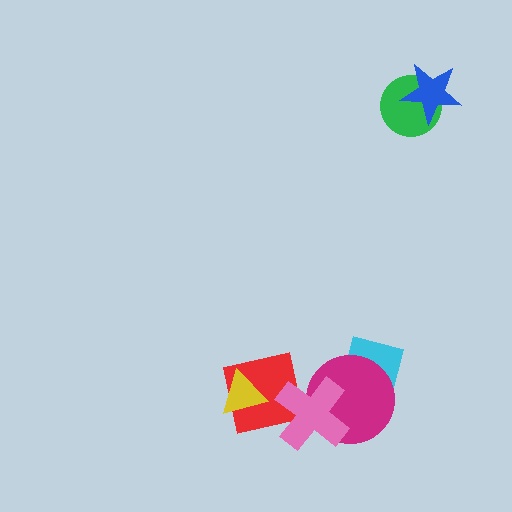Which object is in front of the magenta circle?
The pink cross is in front of the magenta circle.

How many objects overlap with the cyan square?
1 object overlaps with the cyan square.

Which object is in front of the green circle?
The blue star is in front of the green circle.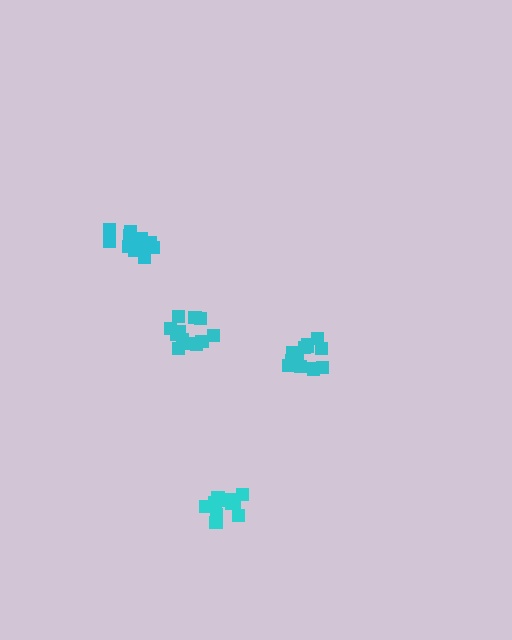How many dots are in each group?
Group 1: 16 dots, Group 2: 14 dots, Group 3: 13 dots, Group 4: 13 dots (56 total).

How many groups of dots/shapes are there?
There are 4 groups.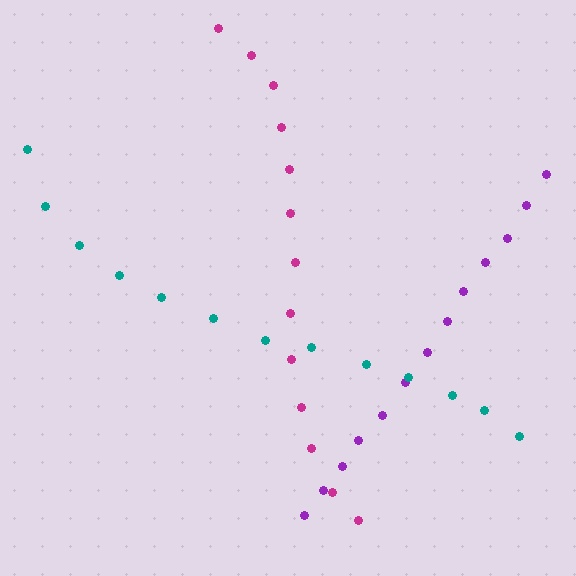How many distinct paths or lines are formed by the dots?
There are 3 distinct paths.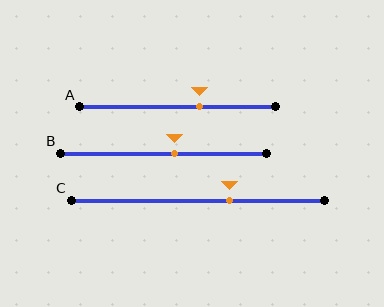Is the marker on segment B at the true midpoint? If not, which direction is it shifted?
No, the marker on segment B is shifted to the right by about 5% of the segment length.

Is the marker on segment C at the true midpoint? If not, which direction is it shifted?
No, the marker on segment C is shifted to the right by about 13% of the segment length.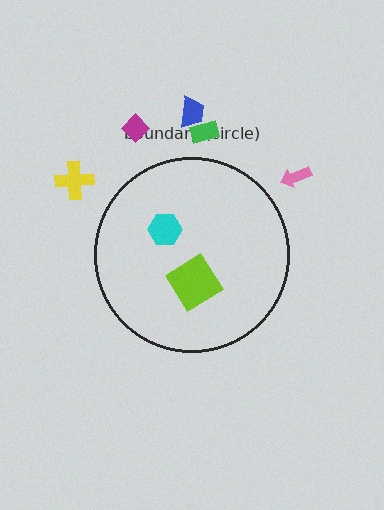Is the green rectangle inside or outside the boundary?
Outside.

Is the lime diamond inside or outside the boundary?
Inside.